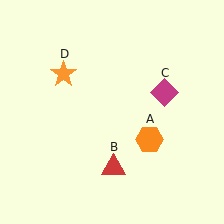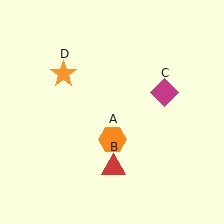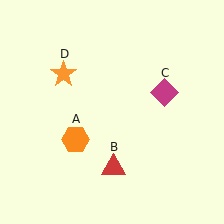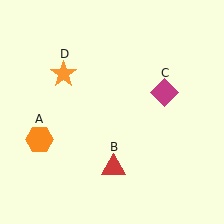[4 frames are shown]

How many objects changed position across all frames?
1 object changed position: orange hexagon (object A).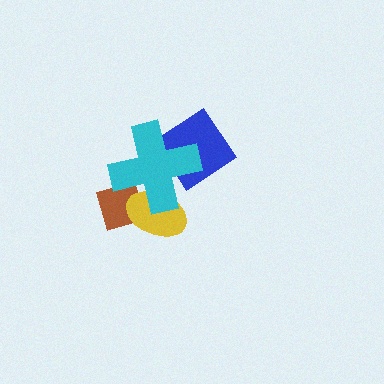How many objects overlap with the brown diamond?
2 objects overlap with the brown diamond.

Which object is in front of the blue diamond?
The cyan cross is in front of the blue diamond.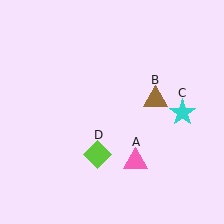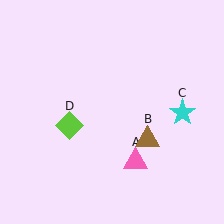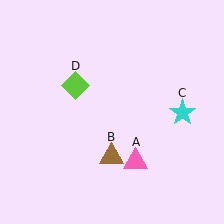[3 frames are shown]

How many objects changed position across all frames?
2 objects changed position: brown triangle (object B), lime diamond (object D).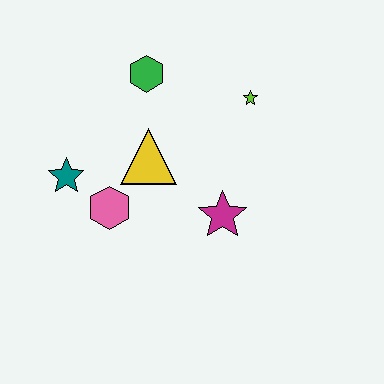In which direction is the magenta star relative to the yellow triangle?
The magenta star is to the right of the yellow triangle.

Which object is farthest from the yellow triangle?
The lime star is farthest from the yellow triangle.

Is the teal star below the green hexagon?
Yes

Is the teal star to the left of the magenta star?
Yes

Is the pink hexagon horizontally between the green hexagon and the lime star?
No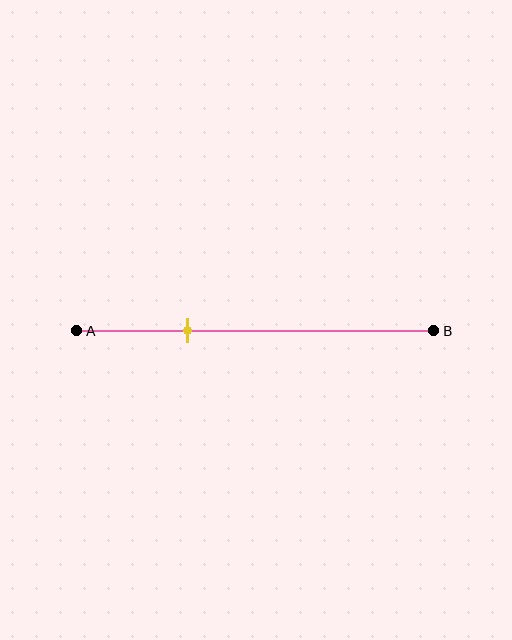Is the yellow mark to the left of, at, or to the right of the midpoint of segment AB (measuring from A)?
The yellow mark is to the left of the midpoint of segment AB.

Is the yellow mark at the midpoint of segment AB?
No, the mark is at about 30% from A, not at the 50% midpoint.